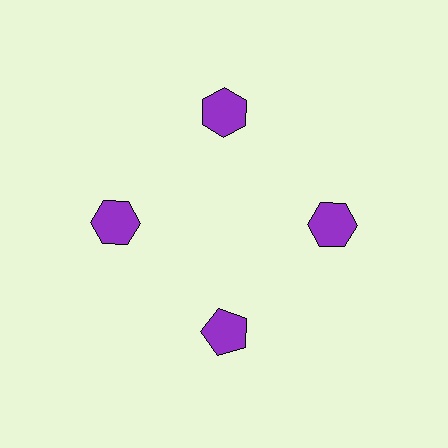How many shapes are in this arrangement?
There are 4 shapes arranged in a ring pattern.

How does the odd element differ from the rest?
It has a different shape: pentagon instead of hexagon.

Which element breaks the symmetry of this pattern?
The purple pentagon at roughly the 6 o'clock position breaks the symmetry. All other shapes are purple hexagons.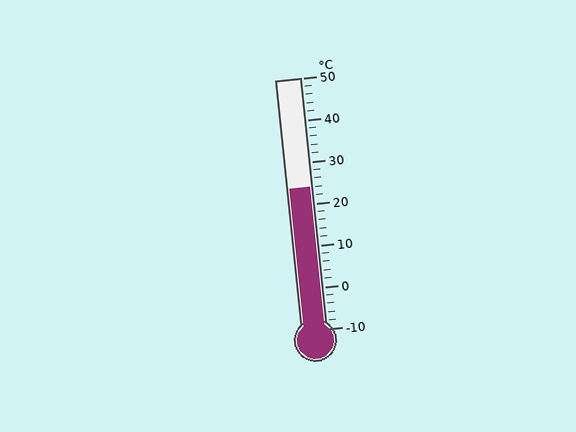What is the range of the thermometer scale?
The thermometer scale ranges from -10°C to 50°C.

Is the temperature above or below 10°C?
The temperature is above 10°C.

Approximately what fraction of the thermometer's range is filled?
The thermometer is filled to approximately 55% of its range.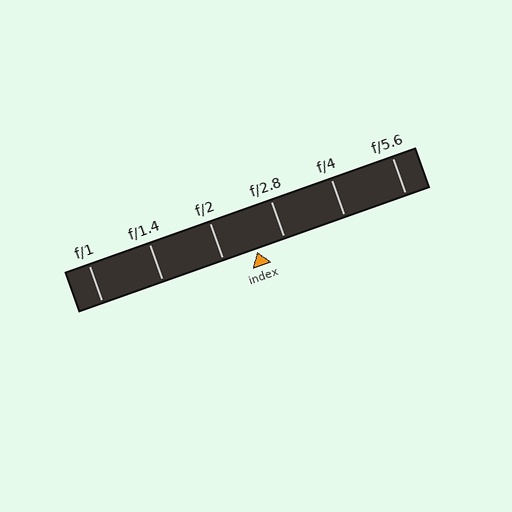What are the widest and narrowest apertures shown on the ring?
The widest aperture shown is f/1 and the narrowest is f/5.6.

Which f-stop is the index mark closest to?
The index mark is closest to f/2.8.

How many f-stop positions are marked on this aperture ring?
There are 6 f-stop positions marked.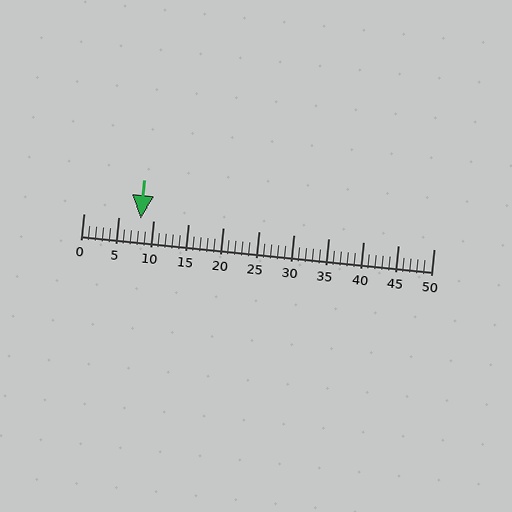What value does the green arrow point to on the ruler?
The green arrow points to approximately 8.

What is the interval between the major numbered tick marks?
The major tick marks are spaced 5 units apart.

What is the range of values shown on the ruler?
The ruler shows values from 0 to 50.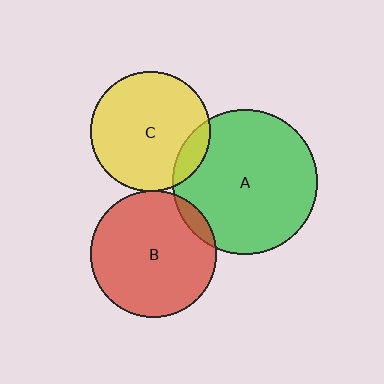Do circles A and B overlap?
Yes.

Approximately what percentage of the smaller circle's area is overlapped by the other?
Approximately 5%.